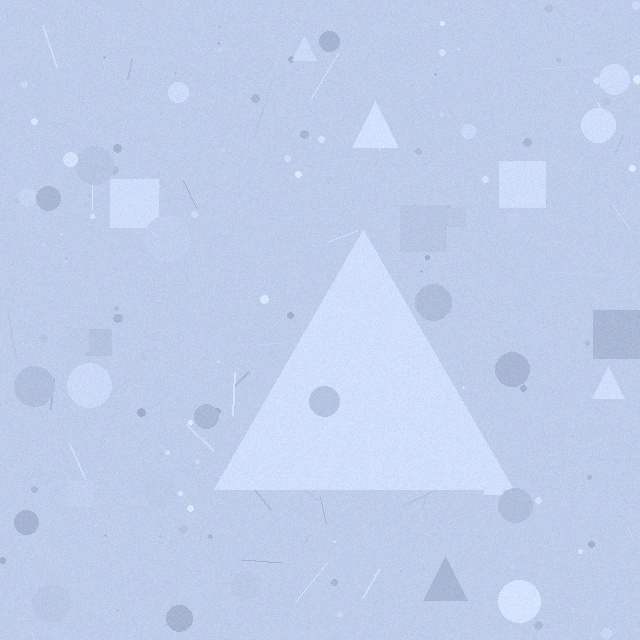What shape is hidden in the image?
A triangle is hidden in the image.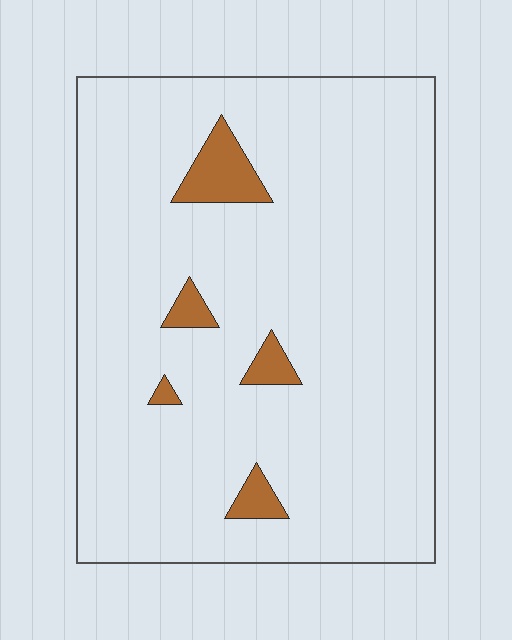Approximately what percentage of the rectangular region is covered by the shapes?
Approximately 5%.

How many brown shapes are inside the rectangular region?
5.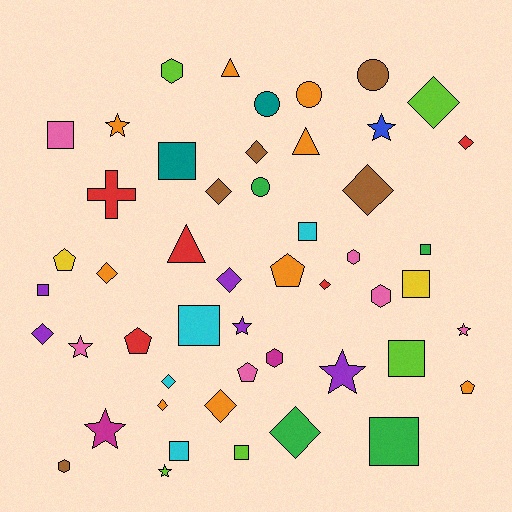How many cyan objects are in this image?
There are 4 cyan objects.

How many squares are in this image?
There are 11 squares.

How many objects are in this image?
There are 50 objects.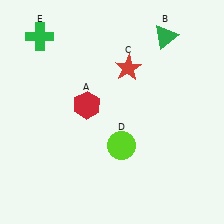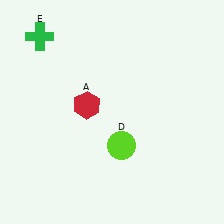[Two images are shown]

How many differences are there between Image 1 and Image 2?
There are 2 differences between the two images.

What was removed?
The green triangle (B), the red star (C) were removed in Image 2.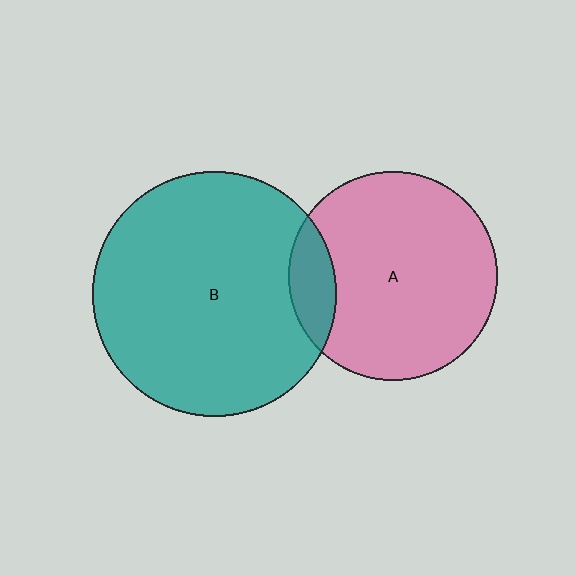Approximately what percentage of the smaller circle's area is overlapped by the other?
Approximately 15%.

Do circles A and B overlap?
Yes.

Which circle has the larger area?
Circle B (teal).